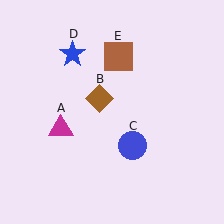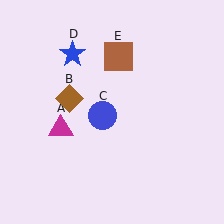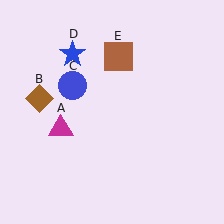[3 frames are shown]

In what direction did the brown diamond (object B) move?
The brown diamond (object B) moved left.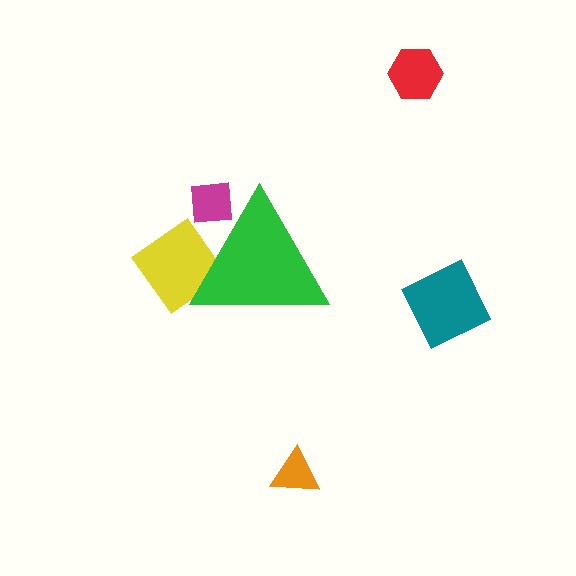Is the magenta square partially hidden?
Yes, the magenta square is partially hidden behind the green triangle.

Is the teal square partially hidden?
No, the teal square is fully visible.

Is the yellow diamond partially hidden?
Yes, the yellow diamond is partially hidden behind the green triangle.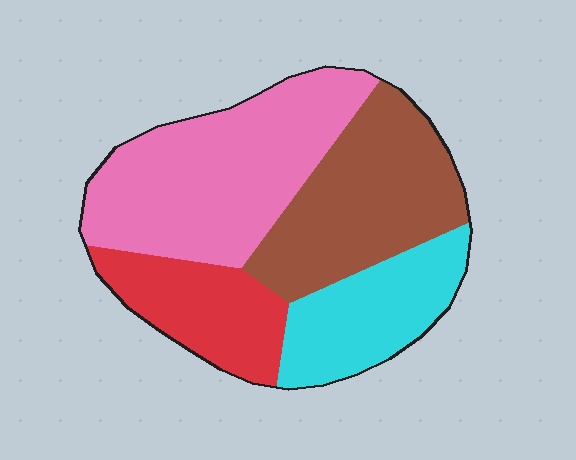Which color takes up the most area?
Pink, at roughly 35%.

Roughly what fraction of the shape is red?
Red takes up about one sixth (1/6) of the shape.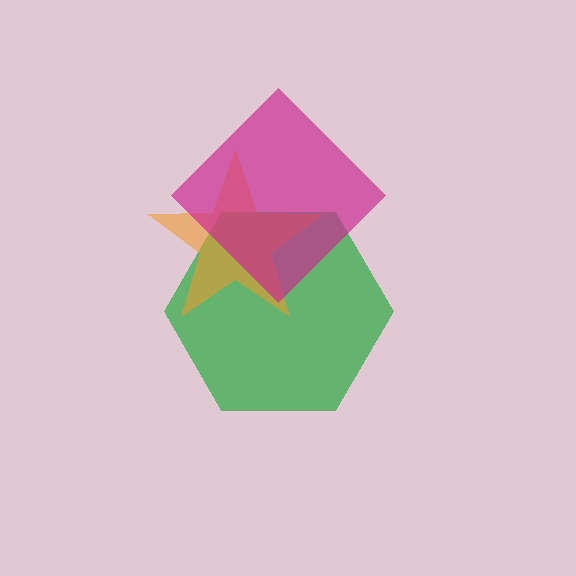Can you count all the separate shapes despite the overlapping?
Yes, there are 3 separate shapes.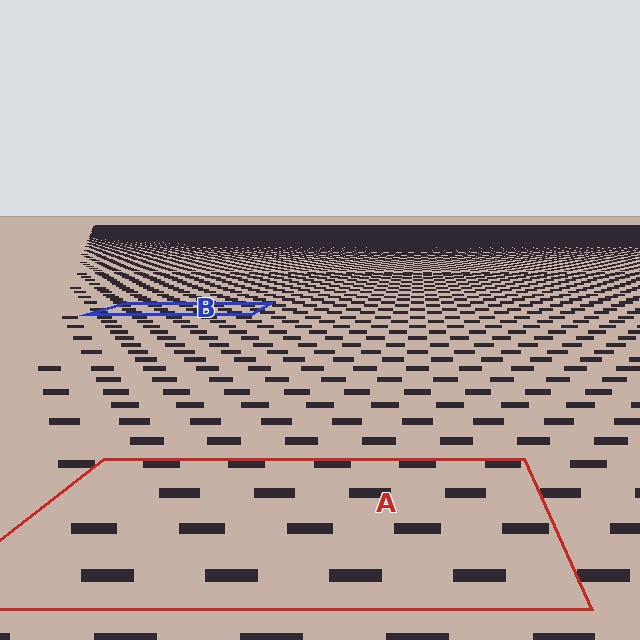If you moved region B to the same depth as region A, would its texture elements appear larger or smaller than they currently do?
They would appear larger. At a closer depth, the same texture elements are projected at a bigger on-screen size.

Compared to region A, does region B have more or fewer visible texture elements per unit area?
Region B has more texture elements per unit area — they are packed more densely because it is farther away.